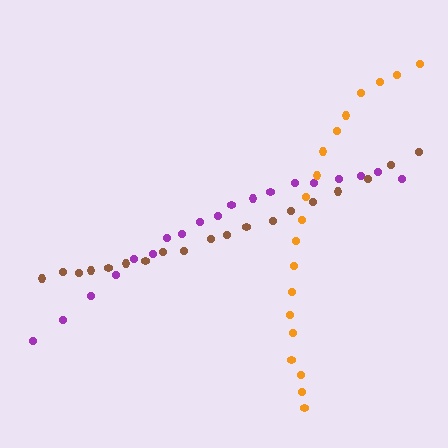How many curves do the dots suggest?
There are 3 distinct paths.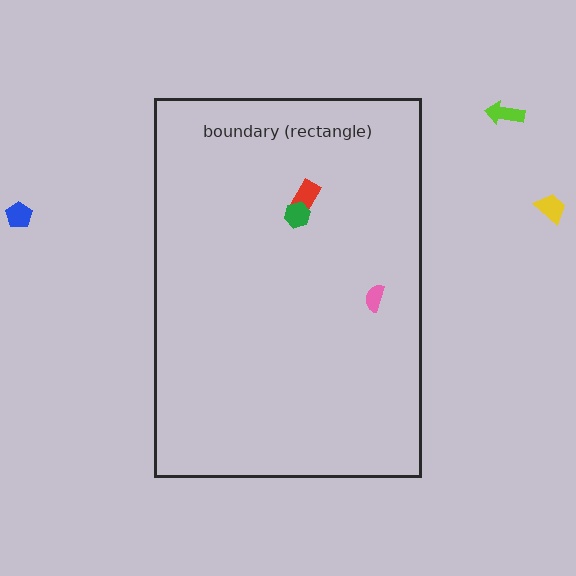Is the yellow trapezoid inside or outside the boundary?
Outside.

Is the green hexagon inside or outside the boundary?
Inside.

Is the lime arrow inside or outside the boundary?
Outside.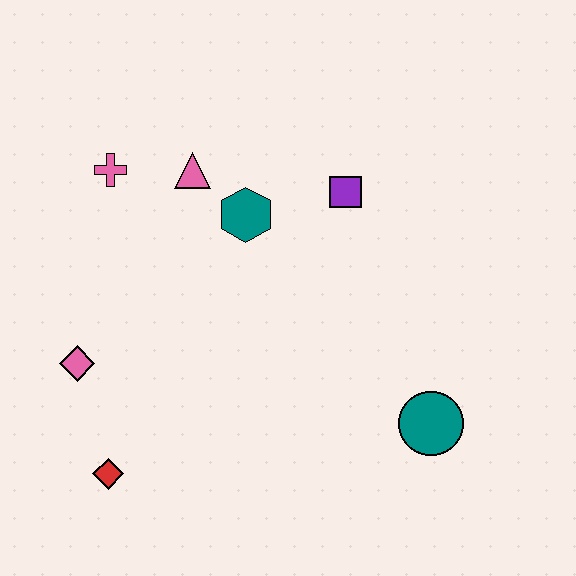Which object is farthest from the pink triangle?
The teal circle is farthest from the pink triangle.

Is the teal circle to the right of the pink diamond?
Yes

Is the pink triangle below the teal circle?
No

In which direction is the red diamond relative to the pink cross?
The red diamond is below the pink cross.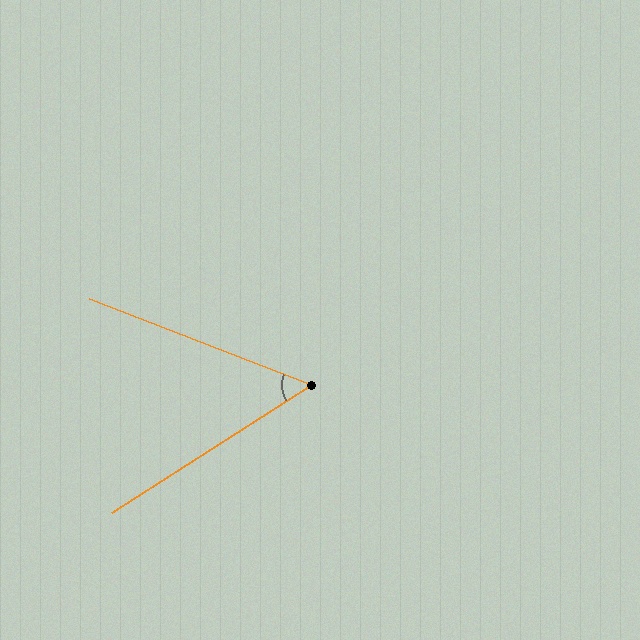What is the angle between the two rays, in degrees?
Approximately 54 degrees.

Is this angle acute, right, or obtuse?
It is acute.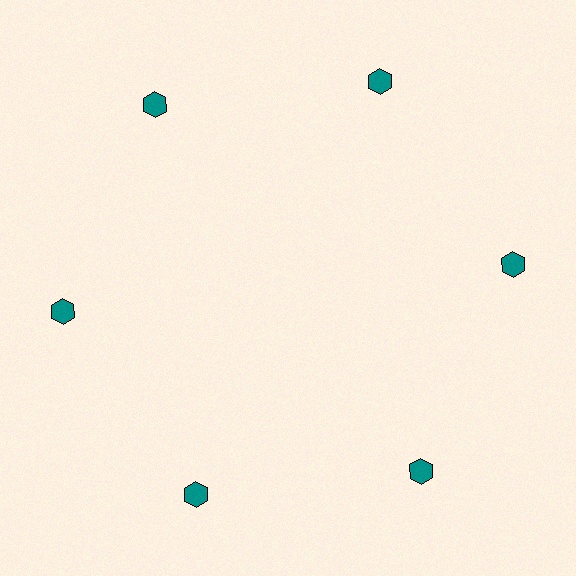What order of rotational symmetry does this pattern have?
This pattern has 6-fold rotational symmetry.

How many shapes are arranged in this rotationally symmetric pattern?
There are 6 shapes, arranged in 6 groups of 1.